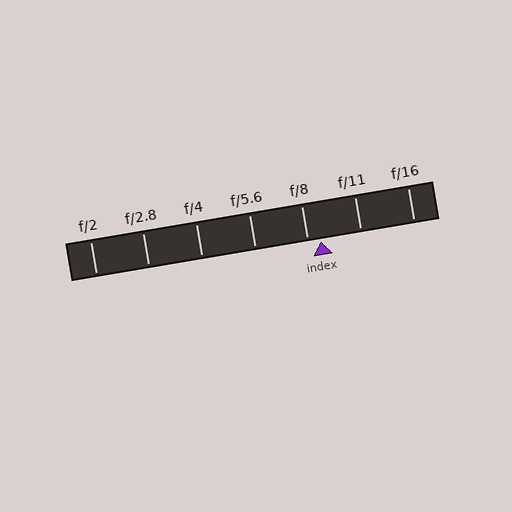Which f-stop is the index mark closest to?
The index mark is closest to f/8.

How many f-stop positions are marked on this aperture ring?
There are 7 f-stop positions marked.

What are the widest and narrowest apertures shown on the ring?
The widest aperture shown is f/2 and the narrowest is f/16.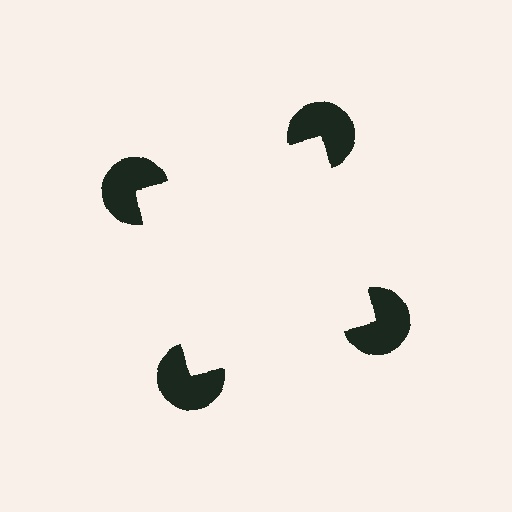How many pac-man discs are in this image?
There are 4 — one at each vertex of the illusory square.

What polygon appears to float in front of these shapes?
An illusory square — its edges are inferred from the aligned wedge cuts in the pac-man discs, not physically drawn.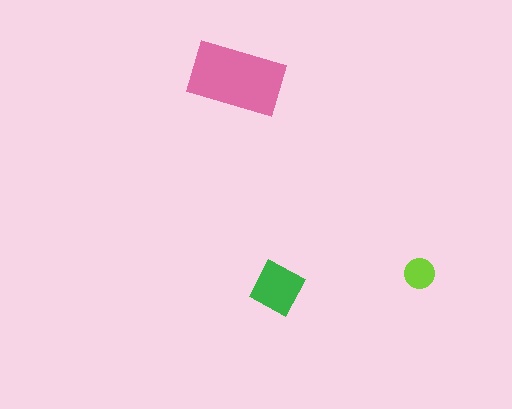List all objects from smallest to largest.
The lime circle, the green diamond, the pink rectangle.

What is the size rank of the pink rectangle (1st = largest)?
1st.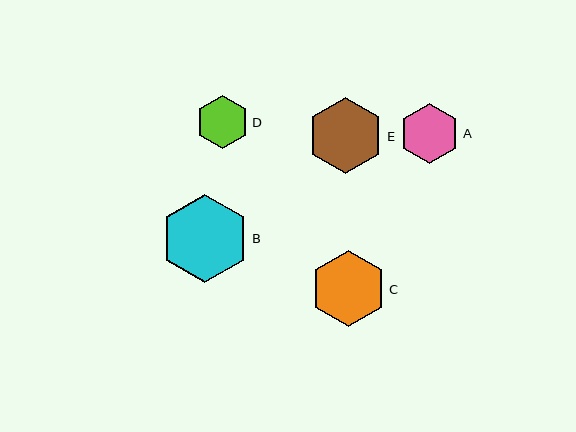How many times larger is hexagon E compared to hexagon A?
Hexagon E is approximately 1.3 times the size of hexagon A.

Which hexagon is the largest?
Hexagon B is the largest with a size of approximately 88 pixels.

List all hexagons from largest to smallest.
From largest to smallest: B, E, C, A, D.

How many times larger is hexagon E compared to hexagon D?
Hexagon E is approximately 1.4 times the size of hexagon D.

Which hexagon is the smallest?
Hexagon D is the smallest with a size of approximately 53 pixels.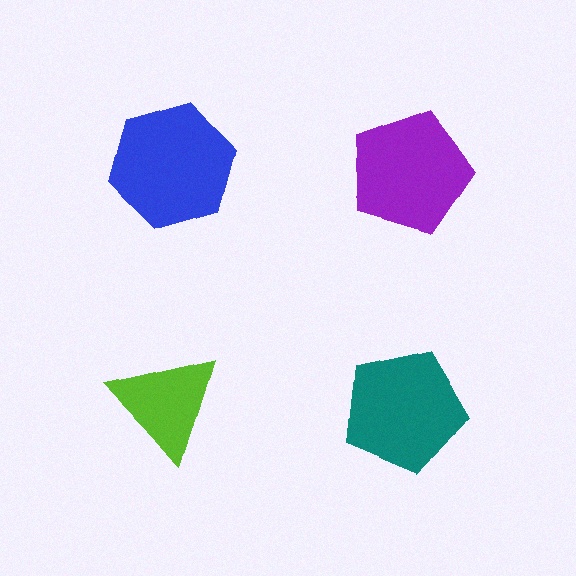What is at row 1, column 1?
A blue hexagon.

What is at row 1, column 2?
A purple pentagon.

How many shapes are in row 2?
2 shapes.